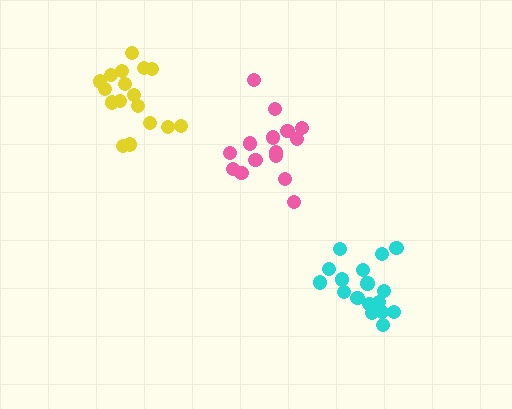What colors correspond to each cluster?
The clusters are colored: yellow, cyan, pink.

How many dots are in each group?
Group 1: 17 dots, Group 2: 17 dots, Group 3: 15 dots (49 total).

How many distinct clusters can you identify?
There are 3 distinct clusters.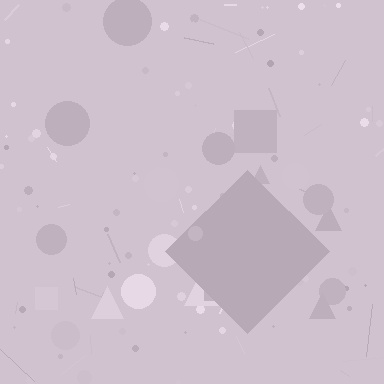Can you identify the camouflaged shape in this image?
The camouflaged shape is a diamond.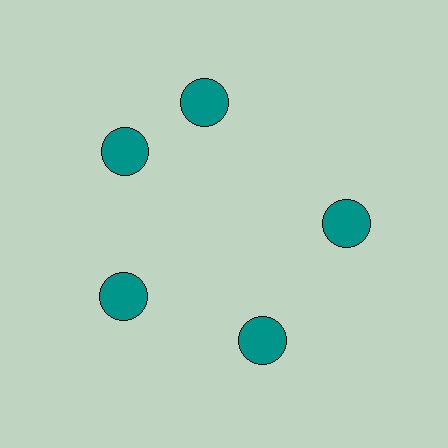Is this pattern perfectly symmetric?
No. The 5 teal circles are arranged in a ring, but one element near the 1 o'clock position is rotated out of alignment along the ring, breaking the 5-fold rotational symmetry.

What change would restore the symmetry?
The symmetry would be restored by rotating it back into even spacing with its neighbors so that all 5 circles sit at equal angles and equal distance from the center.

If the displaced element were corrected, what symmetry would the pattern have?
It would have 5-fold rotational symmetry — the pattern would map onto itself every 72 degrees.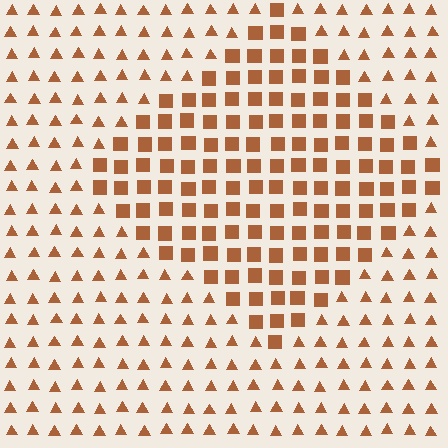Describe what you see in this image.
The image is filled with small brown elements arranged in a uniform grid. A diamond-shaped region contains squares, while the surrounding area contains triangles. The boundary is defined purely by the change in element shape.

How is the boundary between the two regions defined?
The boundary is defined by a change in element shape: squares inside vs. triangles outside. All elements share the same color and spacing.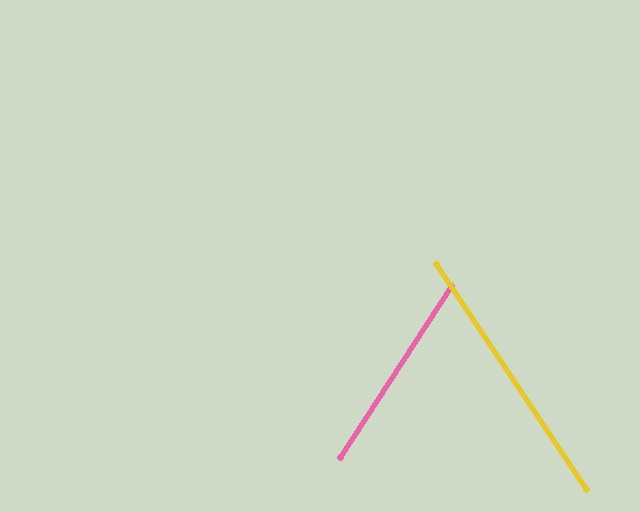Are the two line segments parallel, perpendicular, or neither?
Neither parallel nor perpendicular — they differ by about 67°.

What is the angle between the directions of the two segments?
Approximately 67 degrees.